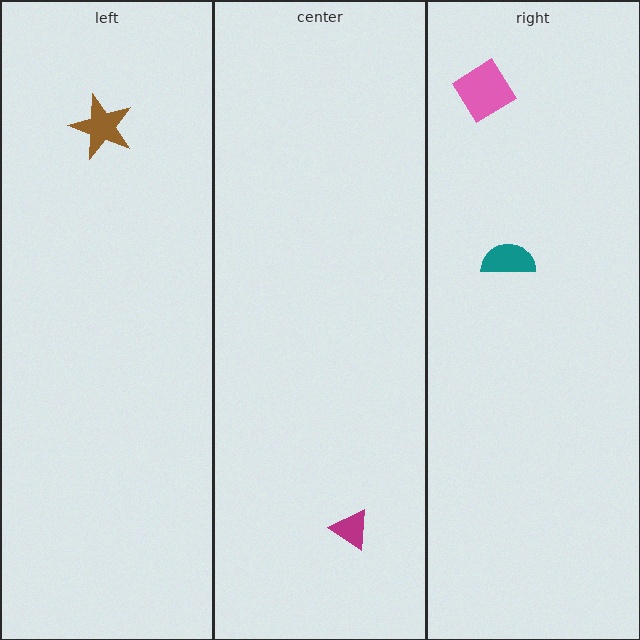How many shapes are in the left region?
1.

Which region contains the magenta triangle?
The center region.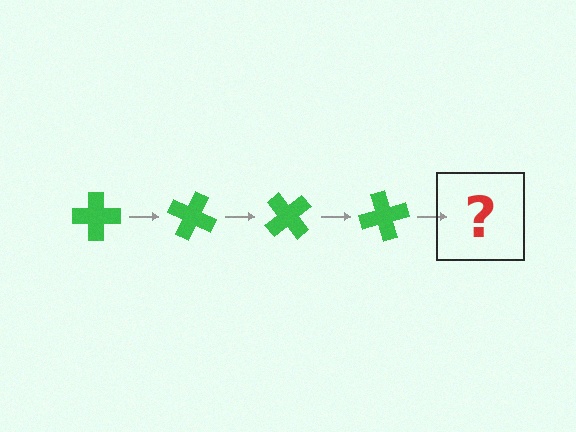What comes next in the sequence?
The next element should be a green cross rotated 100 degrees.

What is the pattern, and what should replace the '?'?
The pattern is that the cross rotates 25 degrees each step. The '?' should be a green cross rotated 100 degrees.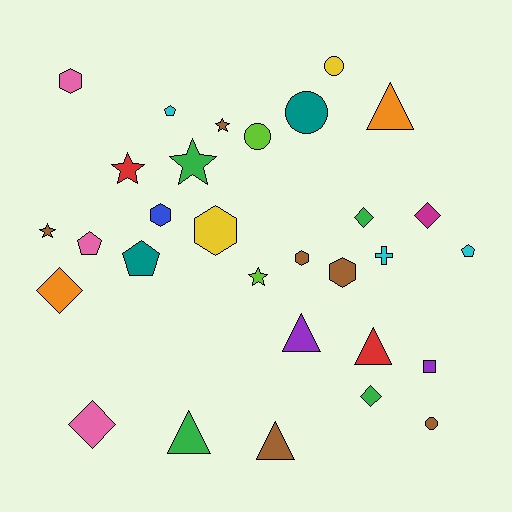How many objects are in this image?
There are 30 objects.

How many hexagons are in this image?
There are 5 hexagons.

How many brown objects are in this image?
There are 6 brown objects.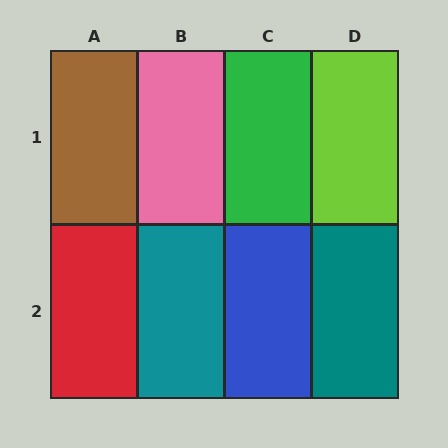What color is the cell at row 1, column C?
Green.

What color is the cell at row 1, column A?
Brown.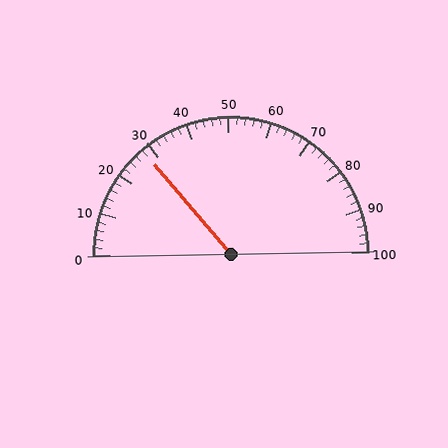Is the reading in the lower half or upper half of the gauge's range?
The reading is in the lower half of the range (0 to 100).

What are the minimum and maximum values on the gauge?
The gauge ranges from 0 to 100.